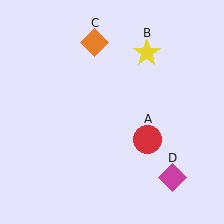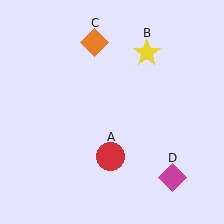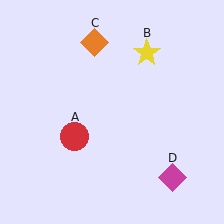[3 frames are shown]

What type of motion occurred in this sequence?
The red circle (object A) rotated clockwise around the center of the scene.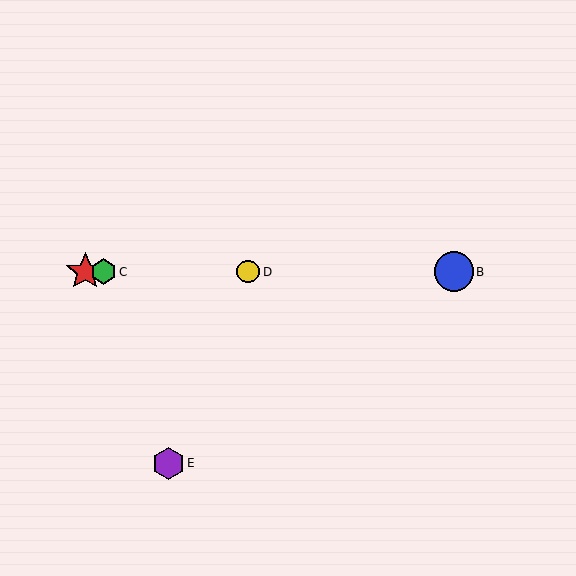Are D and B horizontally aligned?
Yes, both are at y≈272.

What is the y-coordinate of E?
Object E is at y≈463.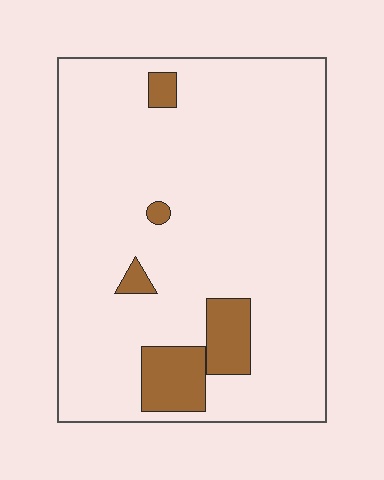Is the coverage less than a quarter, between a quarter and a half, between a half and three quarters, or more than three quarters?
Less than a quarter.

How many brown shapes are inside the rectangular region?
5.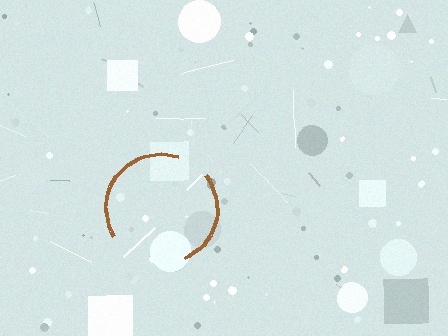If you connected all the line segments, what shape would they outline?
They would outline a circle.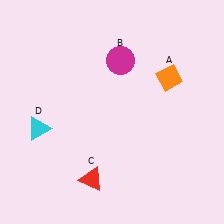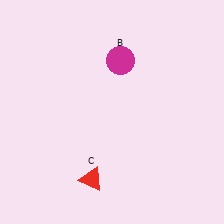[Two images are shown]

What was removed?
The cyan triangle (D), the orange diamond (A) were removed in Image 2.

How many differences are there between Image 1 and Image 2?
There are 2 differences between the two images.